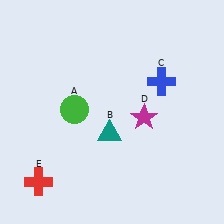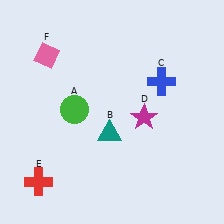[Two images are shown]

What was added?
A pink diamond (F) was added in Image 2.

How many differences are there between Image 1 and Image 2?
There is 1 difference between the two images.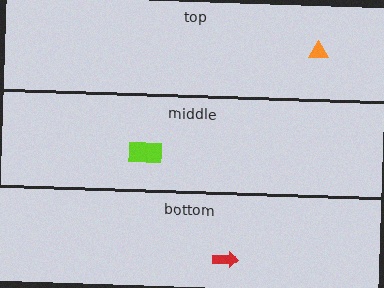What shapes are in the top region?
The orange triangle.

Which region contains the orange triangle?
The top region.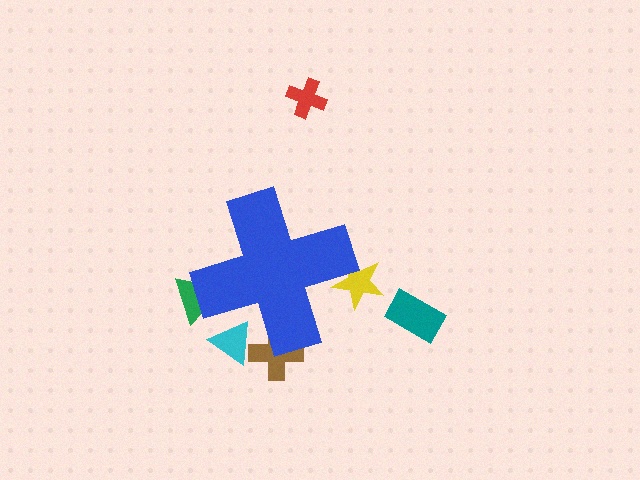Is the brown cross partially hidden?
Yes, the brown cross is partially hidden behind the blue cross.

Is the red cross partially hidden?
No, the red cross is fully visible.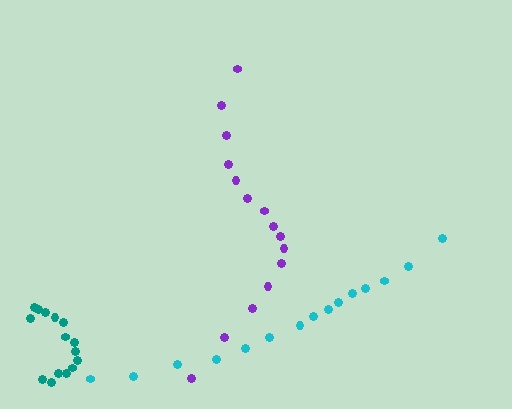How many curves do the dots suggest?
There are 3 distinct paths.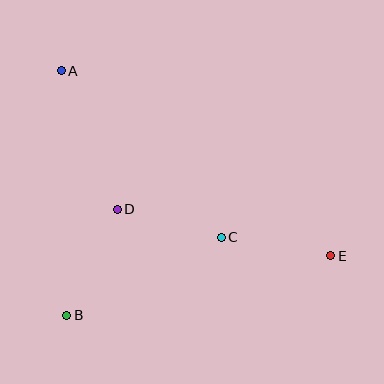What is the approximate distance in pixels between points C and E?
The distance between C and E is approximately 111 pixels.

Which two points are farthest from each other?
Points A and E are farthest from each other.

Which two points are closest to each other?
Points C and D are closest to each other.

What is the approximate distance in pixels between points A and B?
The distance between A and B is approximately 244 pixels.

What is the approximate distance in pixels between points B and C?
The distance between B and C is approximately 173 pixels.